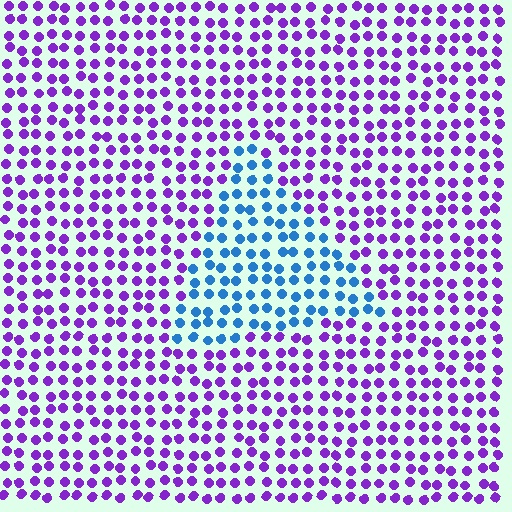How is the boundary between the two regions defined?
The boundary is defined purely by a slight shift in hue (about 66 degrees). Spacing, size, and orientation are identical on both sides.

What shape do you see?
I see a triangle.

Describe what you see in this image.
The image is filled with small purple elements in a uniform arrangement. A triangle-shaped region is visible where the elements are tinted to a slightly different hue, forming a subtle color boundary.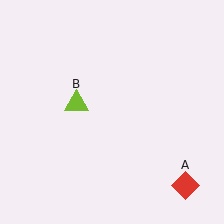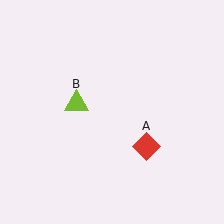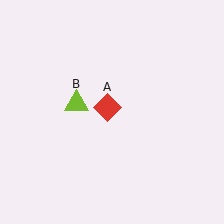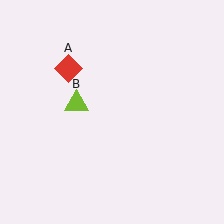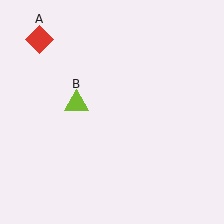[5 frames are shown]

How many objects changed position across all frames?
1 object changed position: red diamond (object A).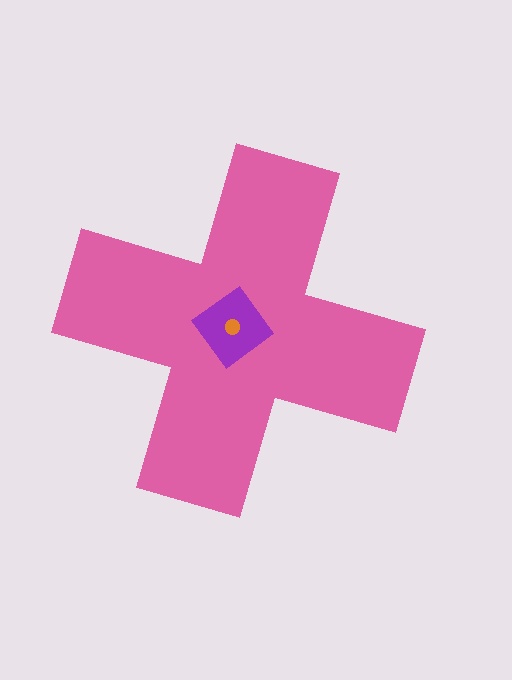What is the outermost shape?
The pink cross.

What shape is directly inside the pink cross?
The purple diamond.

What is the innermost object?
The orange circle.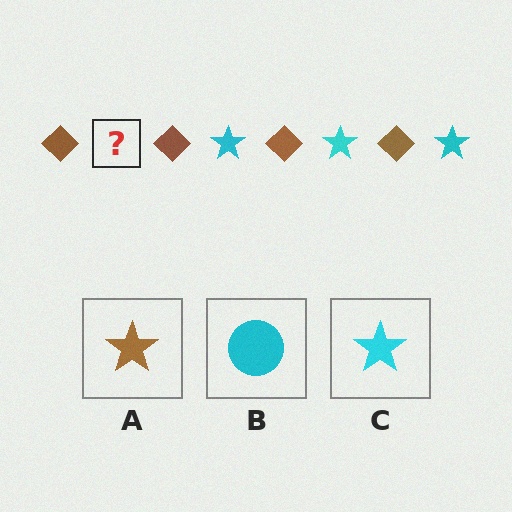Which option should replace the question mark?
Option C.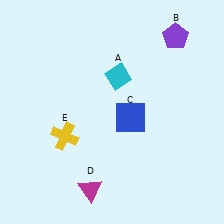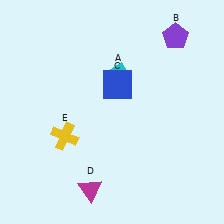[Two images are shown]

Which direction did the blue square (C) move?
The blue square (C) moved up.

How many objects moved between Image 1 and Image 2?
1 object moved between the two images.